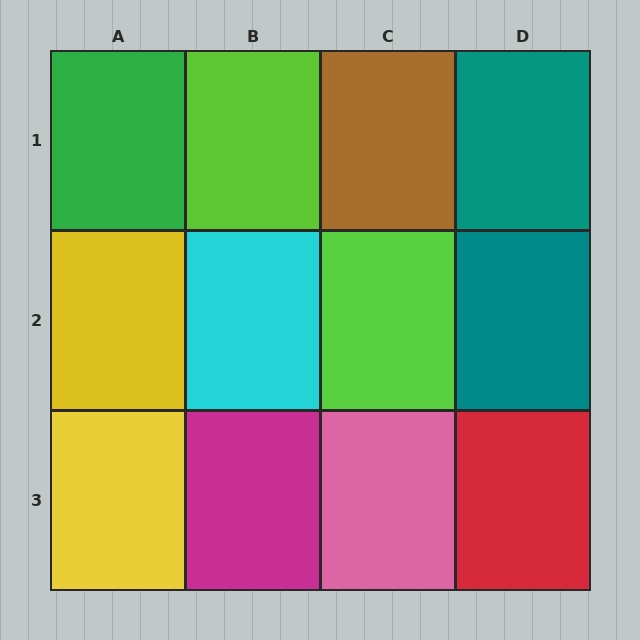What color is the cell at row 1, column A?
Green.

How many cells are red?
1 cell is red.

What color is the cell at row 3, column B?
Magenta.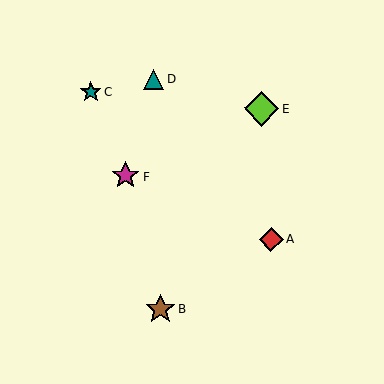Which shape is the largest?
The lime diamond (labeled E) is the largest.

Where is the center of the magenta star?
The center of the magenta star is at (126, 176).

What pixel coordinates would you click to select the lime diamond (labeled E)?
Click at (261, 108) to select the lime diamond E.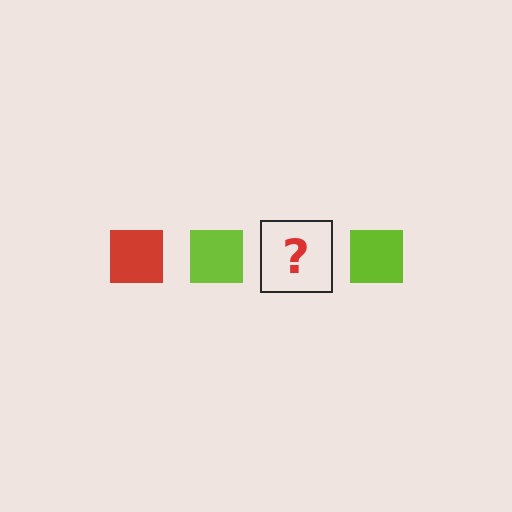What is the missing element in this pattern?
The missing element is a red square.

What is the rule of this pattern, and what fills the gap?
The rule is that the pattern cycles through red, lime squares. The gap should be filled with a red square.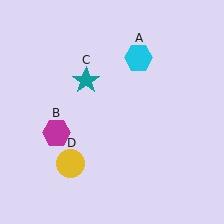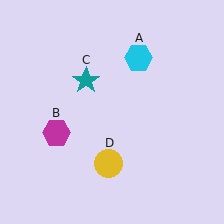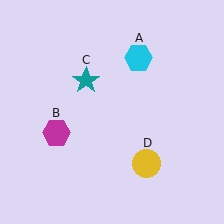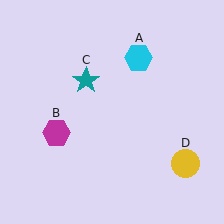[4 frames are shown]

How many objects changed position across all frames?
1 object changed position: yellow circle (object D).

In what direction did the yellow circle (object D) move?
The yellow circle (object D) moved right.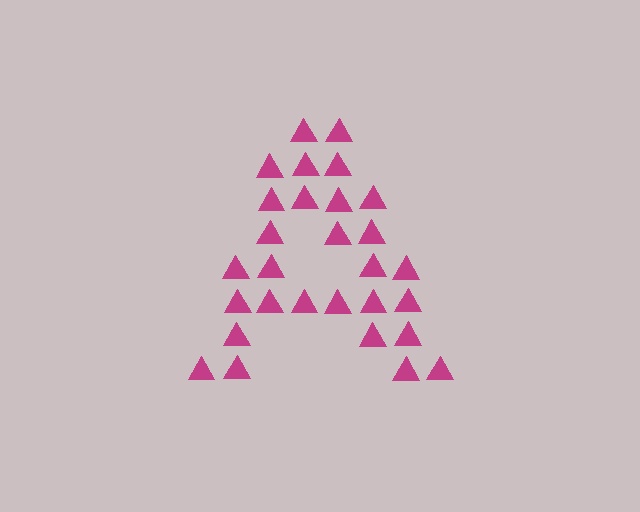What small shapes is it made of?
It is made of small triangles.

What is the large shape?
The large shape is the letter A.